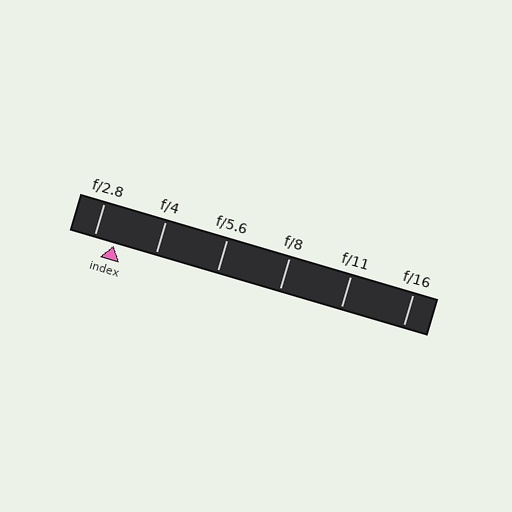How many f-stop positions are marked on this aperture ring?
There are 6 f-stop positions marked.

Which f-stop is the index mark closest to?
The index mark is closest to f/2.8.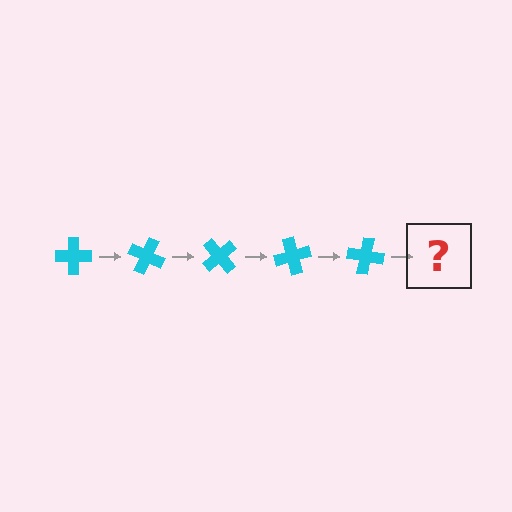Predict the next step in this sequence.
The next step is a cyan cross rotated 125 degrees.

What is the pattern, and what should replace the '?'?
The pattern is that the cross rotates 25 degrees each step. The '?' should be a cyan cross rotated 125 degrees.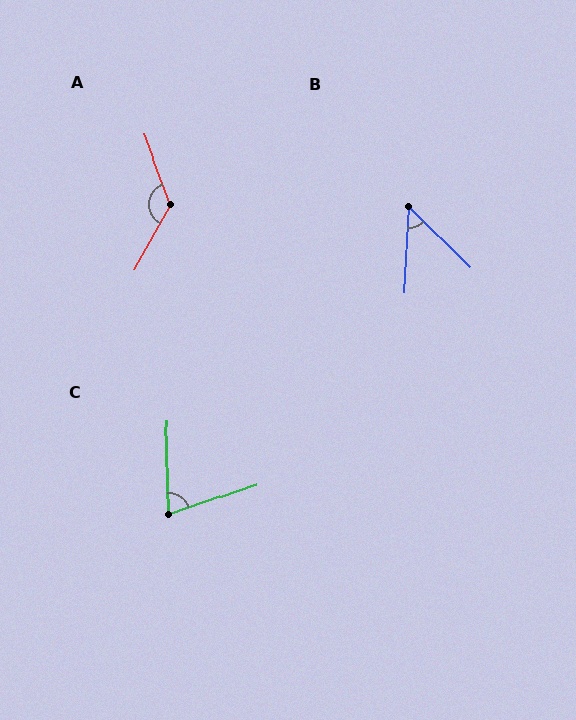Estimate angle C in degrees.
Approximately 73 degrees.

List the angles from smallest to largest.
B (49°), C (73°), A (131°).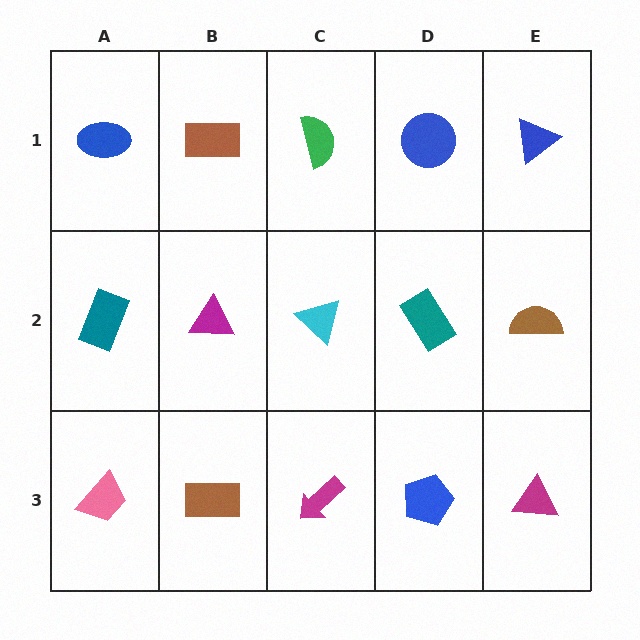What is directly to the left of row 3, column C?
A brown rectangle.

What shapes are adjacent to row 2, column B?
A brown rectangle (row 1, column B), a brown rectangle (row 3, column B), a teal rectangle (row 2, column A), a cyan triangle (row 2, column C).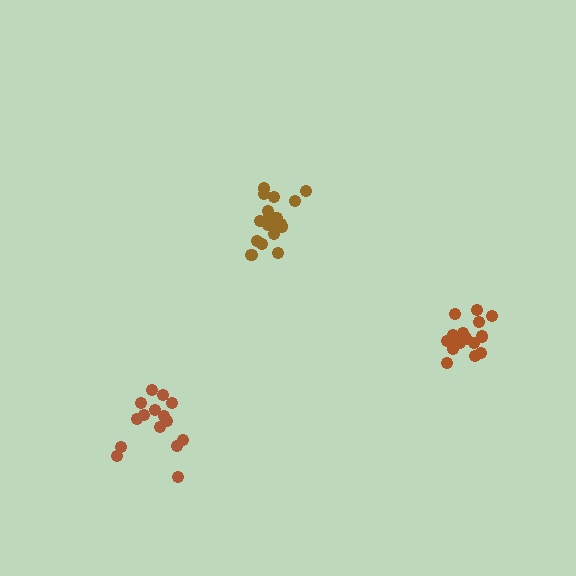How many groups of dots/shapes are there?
There are 3 groups.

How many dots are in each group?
Group 1: 15 dots, Group 2: 17 dots, Group 3: 19 dots (51 total).